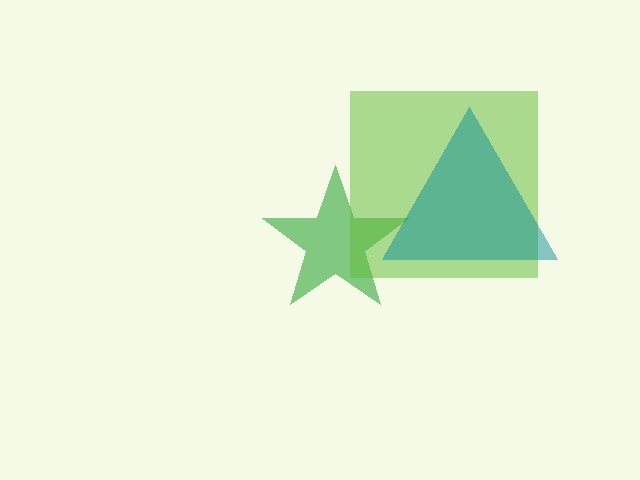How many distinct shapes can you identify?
There are 3 distinct shapes: a green star, a lime square, a teal triangle.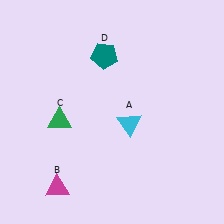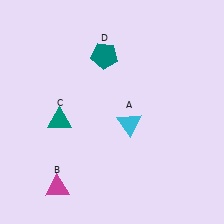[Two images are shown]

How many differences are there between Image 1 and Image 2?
There is 1 difference between the two images.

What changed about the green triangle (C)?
In Image 1, C is green. In Image 2, it changed to teal.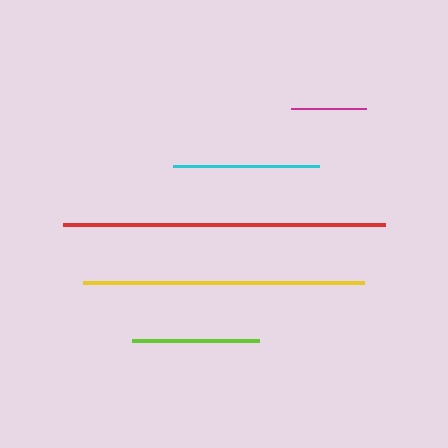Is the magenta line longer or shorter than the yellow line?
The yellow line is longer than the magenta line.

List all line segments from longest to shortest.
From longest to shortest: red, yellow, cyan, lime, magenta.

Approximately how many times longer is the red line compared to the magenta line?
The red line is approximately 4.3 times the length of the magenta line.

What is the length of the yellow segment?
The yellow segment is approximately 280 pixels long.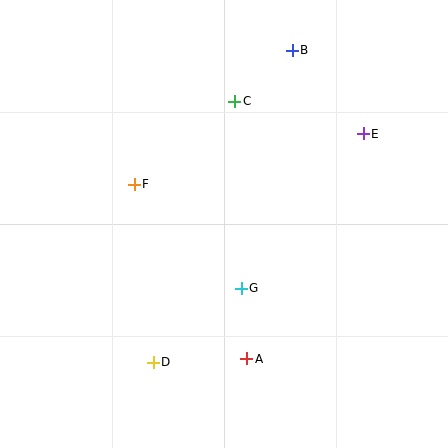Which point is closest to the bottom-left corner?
Point D is closest to the bottom-left corner.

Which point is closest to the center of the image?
Point G at (241, 288) is closest to the center.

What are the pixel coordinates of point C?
Point C is at (235, 101).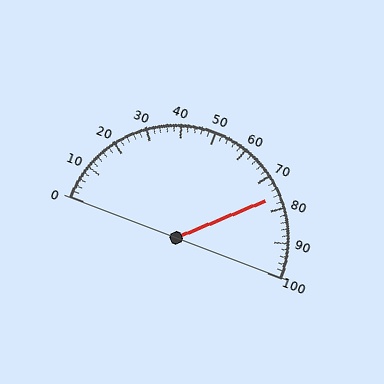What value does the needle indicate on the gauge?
The needle indicates approximately 76.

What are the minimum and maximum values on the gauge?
The gauge ranges from 0 to 100.